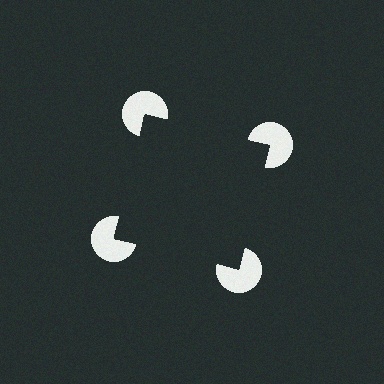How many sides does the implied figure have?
4 sides.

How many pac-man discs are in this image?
There are 4 — one at each vertex of the illusory square.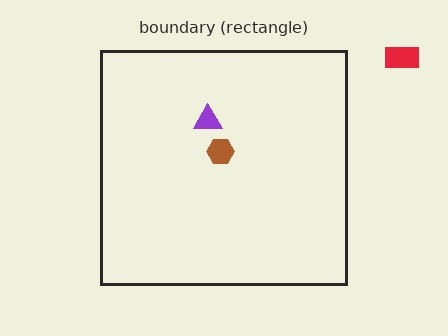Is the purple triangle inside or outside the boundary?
Inside.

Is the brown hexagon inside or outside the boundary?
Inside.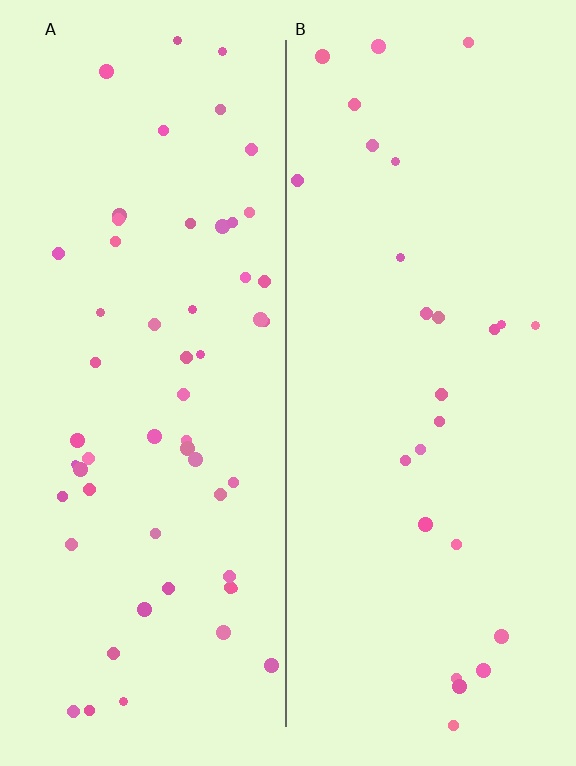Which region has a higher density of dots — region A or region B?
A (the left).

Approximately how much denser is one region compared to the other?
Approximately 2.1× — region A over region B.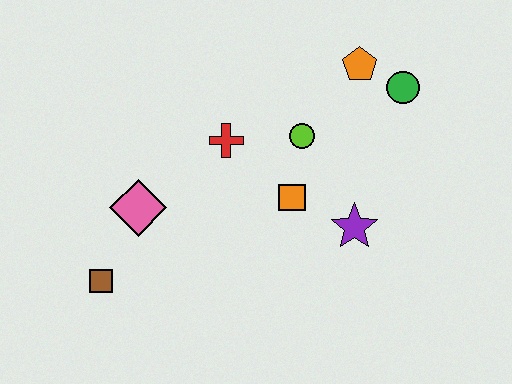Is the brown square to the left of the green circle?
Yes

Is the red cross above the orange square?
Yes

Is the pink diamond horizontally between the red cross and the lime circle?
No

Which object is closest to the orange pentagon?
The green circle is closest to the orange pentagon.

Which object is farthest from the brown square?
The green circle is farthest from the brown square.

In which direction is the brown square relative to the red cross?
The brown square is below the red cross.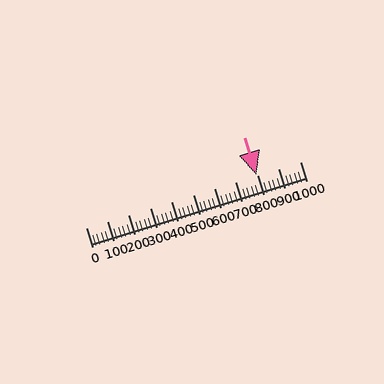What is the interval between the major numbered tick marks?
The major tick marks are spaced 100 units apart.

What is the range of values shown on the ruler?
The ruler shows values from 0 to 1000.